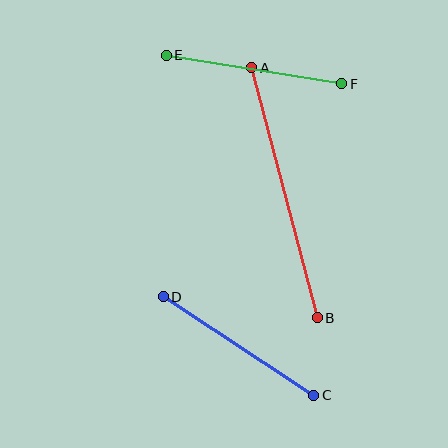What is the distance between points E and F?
The distance is approximately 178 pixels.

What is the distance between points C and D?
The distance is approximately 180 pixels.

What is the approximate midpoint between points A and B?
The midpoint is at approximately (285, 193) pixels.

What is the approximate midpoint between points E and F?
The midpoint is at approximately (254, 69) pixels.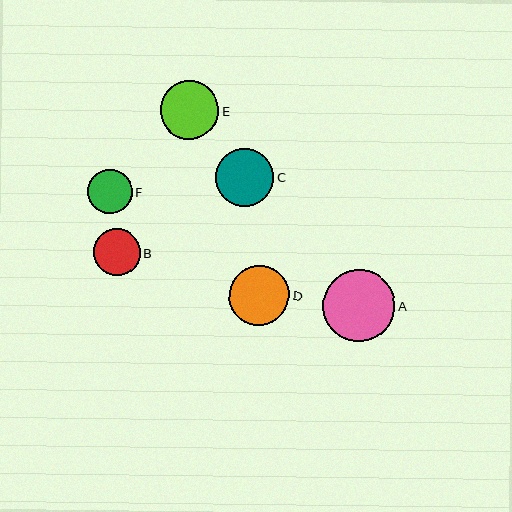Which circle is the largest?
Circle A is the largest with a size of approximately 72 pixels.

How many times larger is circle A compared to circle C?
Circle A is approximately 1.2 times the size of circle C.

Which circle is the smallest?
Circle F is the smallest with a size of approximately 45 pixels.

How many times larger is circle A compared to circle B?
Circle A is approximately 1.5 times the size of circle B.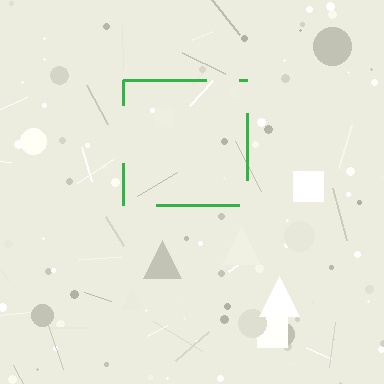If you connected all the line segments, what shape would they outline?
They would outline a square.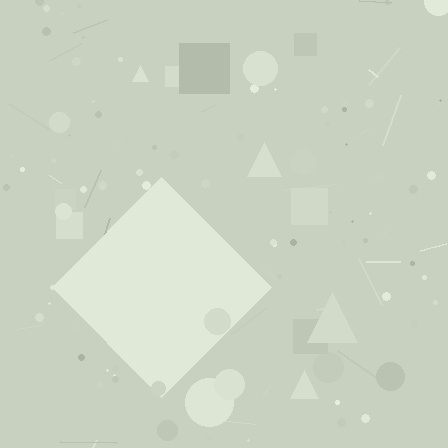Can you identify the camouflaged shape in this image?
The camouflaged shape is a diamond.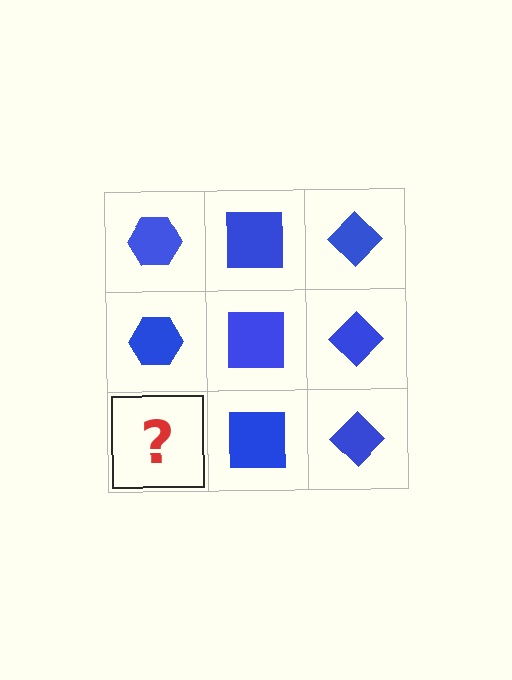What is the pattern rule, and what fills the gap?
The rule is that each column has a consistent shape. The gap should be filled with a blue hexagon.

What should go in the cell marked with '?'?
The missing cell should contain a blue hexagon.